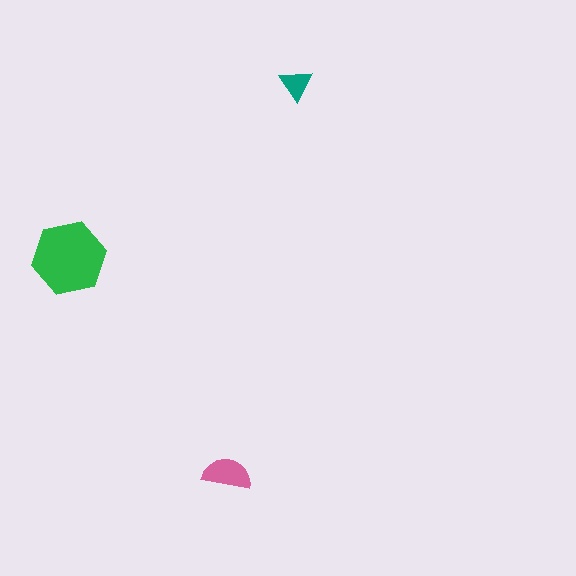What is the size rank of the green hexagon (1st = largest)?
1st.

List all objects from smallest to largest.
The teal triangle, the pink semicircle, the green hexagon.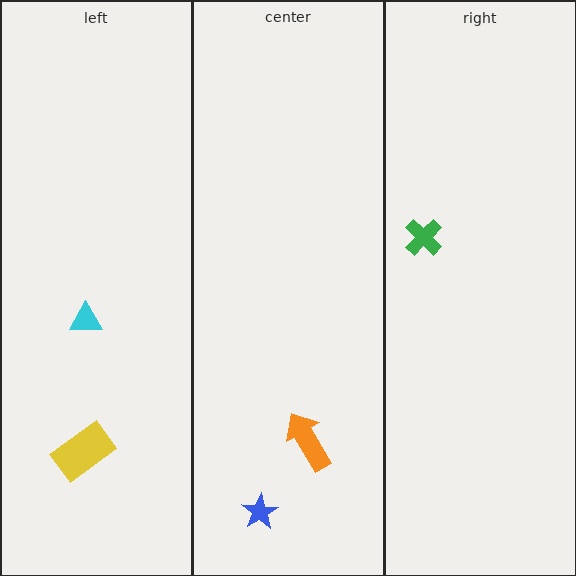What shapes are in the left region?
The cyan triangle, the yellow rectangle.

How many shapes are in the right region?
1.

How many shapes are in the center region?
2.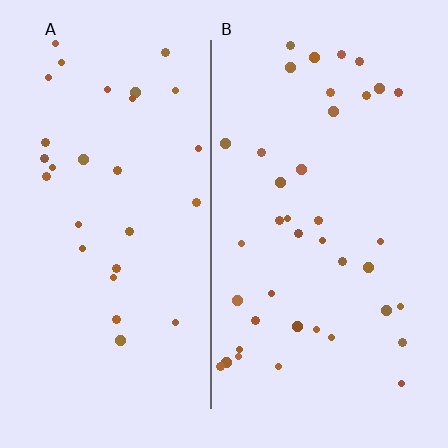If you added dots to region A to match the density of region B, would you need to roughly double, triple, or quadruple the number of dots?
Approximately double.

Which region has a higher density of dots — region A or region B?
B (the right).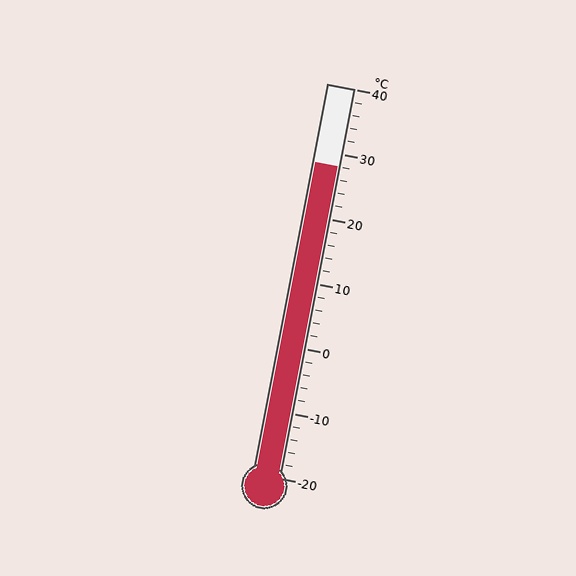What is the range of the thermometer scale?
The thermometer scale ranges from -20°C to 40°C.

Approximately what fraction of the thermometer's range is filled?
The thermometer is filled to approximately 80% of its range.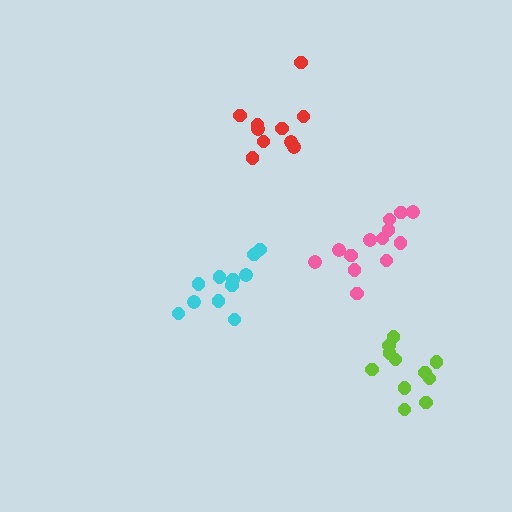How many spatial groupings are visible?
There are 4 spatial groupings.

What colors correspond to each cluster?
The clusters are colored: lime, cyan, pink, red.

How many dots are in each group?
Group 1: 11 dots, Group 2: 11 dots, Group 3: 13 dots, Group 4: 10 dots (45 total).